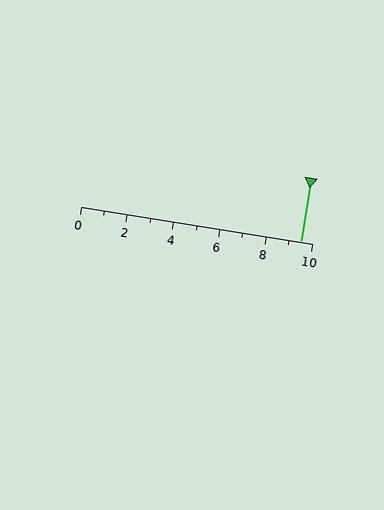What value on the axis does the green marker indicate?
The marker indicates approximately 9.5.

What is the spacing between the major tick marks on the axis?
The major ticks are spaced 2 apart.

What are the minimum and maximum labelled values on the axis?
The axis runs from 0 to 10.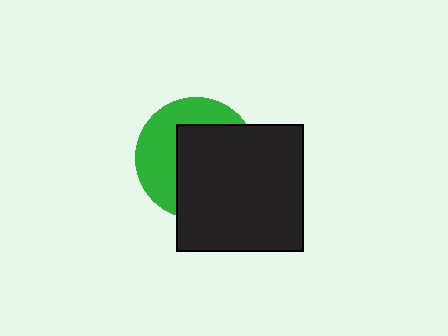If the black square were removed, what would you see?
You would see the complete green circle.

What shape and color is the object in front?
The object in front is a black square.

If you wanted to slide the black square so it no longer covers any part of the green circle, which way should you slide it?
Slide it toward the lower-right — that is the most direct way to separate the two shapes.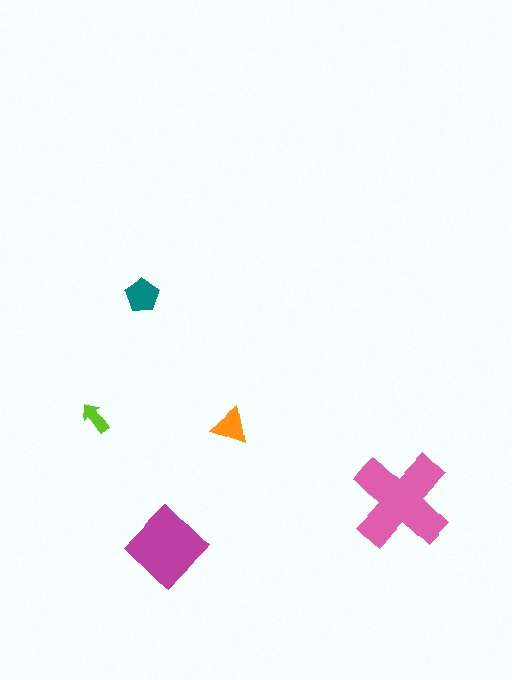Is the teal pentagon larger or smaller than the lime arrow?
Larger.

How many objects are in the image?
There are 5 objects in the image.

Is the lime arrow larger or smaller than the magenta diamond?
Smaller.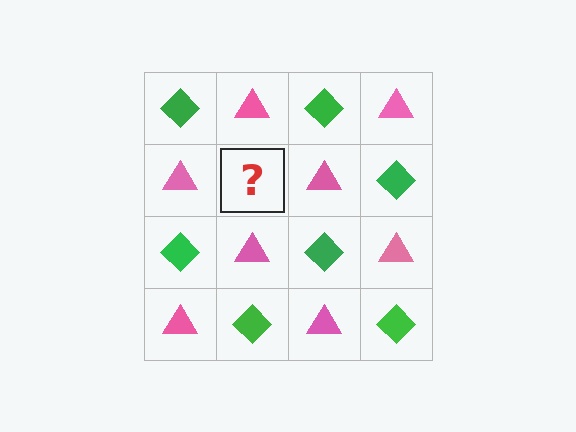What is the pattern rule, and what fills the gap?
The rule is that it alternates green diamond and pink triangle in a checkerboard pattern. The gap should be filled with a green diamond.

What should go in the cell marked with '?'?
The missing cell should contain a green diamond.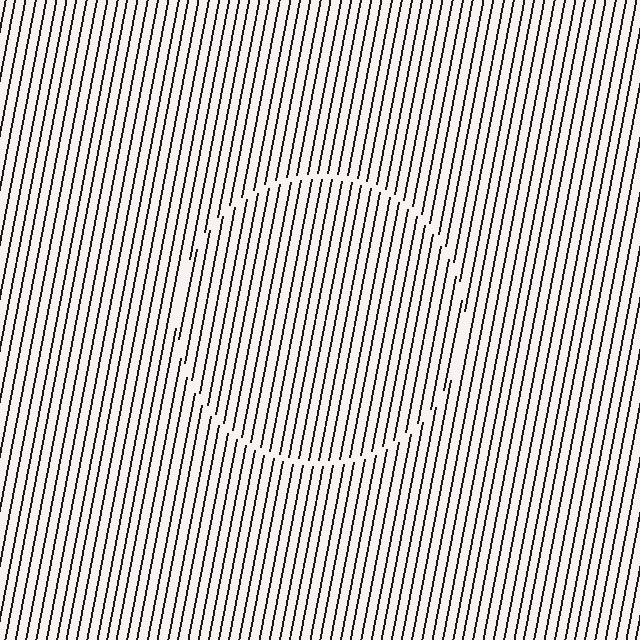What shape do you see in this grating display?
An illusory circle. The interior of the shape contains the same grating, shifted by half a period — the contour is defined by the phase discontinuity where line-ends from the inner and outer gratings abut.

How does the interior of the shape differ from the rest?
The interior of the shape contains the same grating, shifted by half a period — the contour is defined by the phase discontinuity where line-ends from the inner and outer gratings abut.